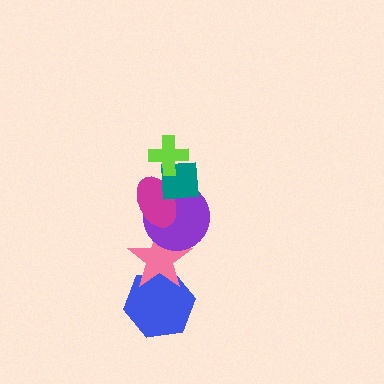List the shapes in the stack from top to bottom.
From top to bottom: the lime cross, the teal square, the magenta ellipse, the purple circle, the pink star, the blue hexagon.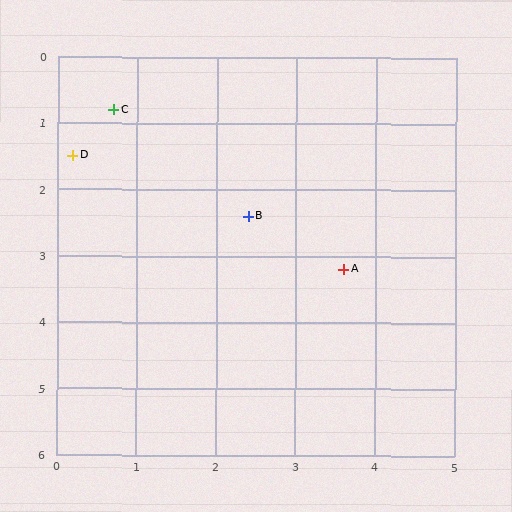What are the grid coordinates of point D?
Point D is at approximately (0.2, 1.5).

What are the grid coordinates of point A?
Point A is at approximately (3.6, 3.2).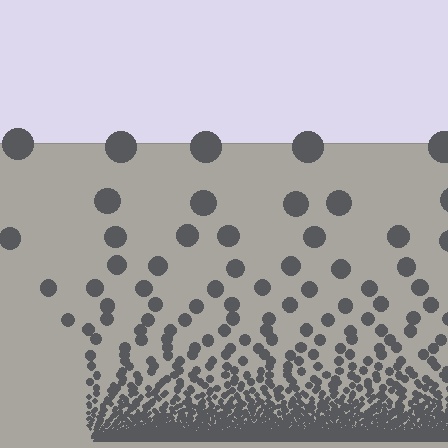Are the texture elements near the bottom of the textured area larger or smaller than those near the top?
Smaller. The gradient is inverted — elements near the bottom are smaller and denser.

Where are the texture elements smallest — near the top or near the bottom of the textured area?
Near the bottom.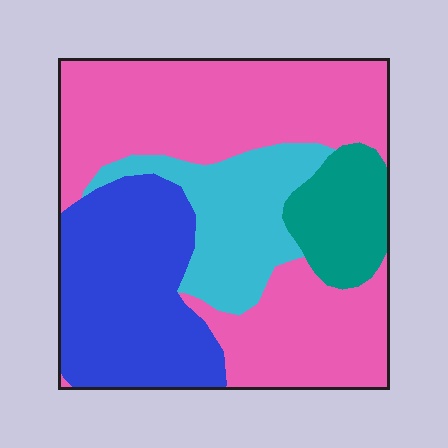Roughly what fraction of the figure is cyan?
Cyan covers 16% of the figure.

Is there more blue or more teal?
Blue.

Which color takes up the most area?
Pink, at roughly 45%.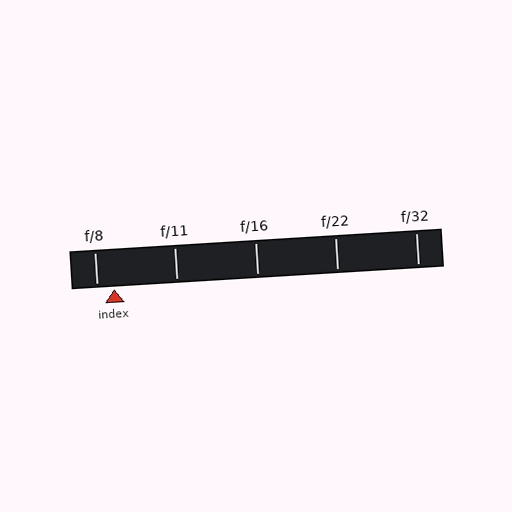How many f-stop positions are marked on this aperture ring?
There are 5 f-stop positions marked.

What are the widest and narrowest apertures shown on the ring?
The widest aperture shown is f/8 and the narrowest is f/32.